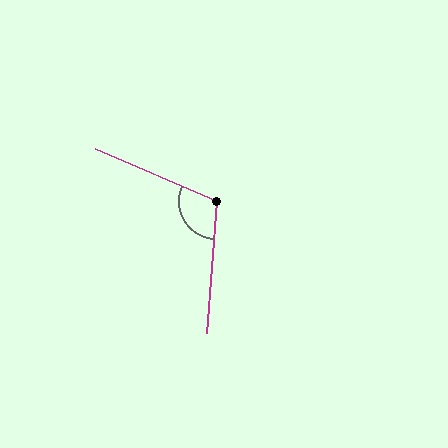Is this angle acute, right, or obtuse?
It is obtuse.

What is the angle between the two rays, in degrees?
Approximately 109 degrees.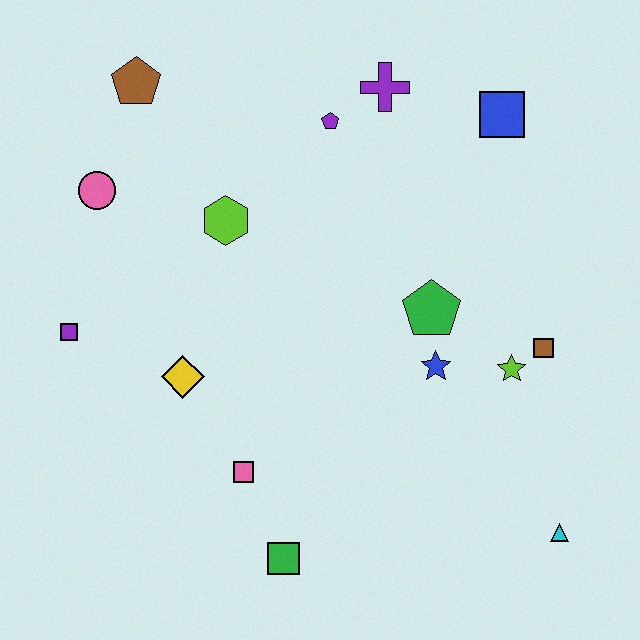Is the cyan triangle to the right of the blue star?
Yes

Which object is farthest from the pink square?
The blue square is farthest from the pink square.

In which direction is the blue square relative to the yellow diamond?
The blue square is to the right of the yellow diamond.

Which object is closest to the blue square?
The purple cross is closest to the blue square.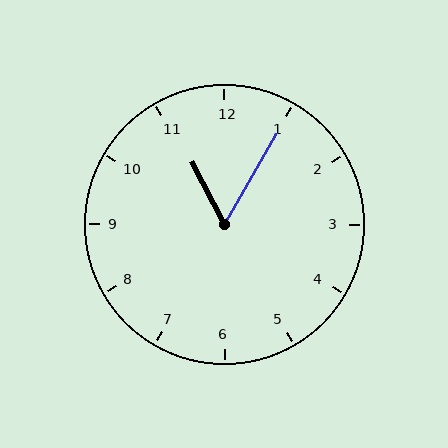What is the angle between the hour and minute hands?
Approximately 58 degrees.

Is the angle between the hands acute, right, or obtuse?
It is acute.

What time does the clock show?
11:05.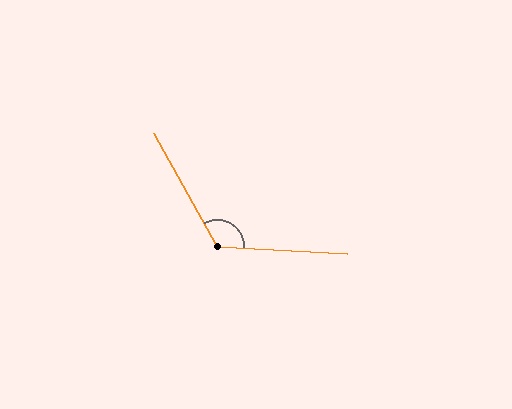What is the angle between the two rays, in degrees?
Approximately 122 degrees.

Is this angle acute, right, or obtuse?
It is obtuse.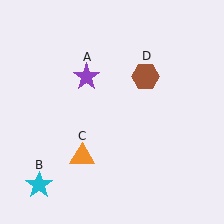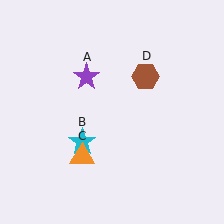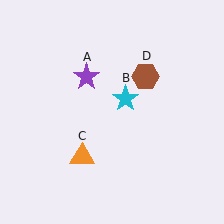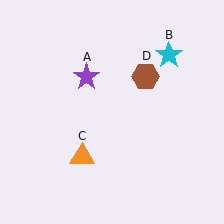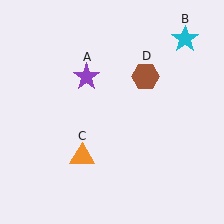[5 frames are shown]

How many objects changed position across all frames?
1 object changed position: cyan star (object B).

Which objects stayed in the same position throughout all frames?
Purple star (object A) and orange triangle (object C) and brown hexagon (object D) remained stationary.